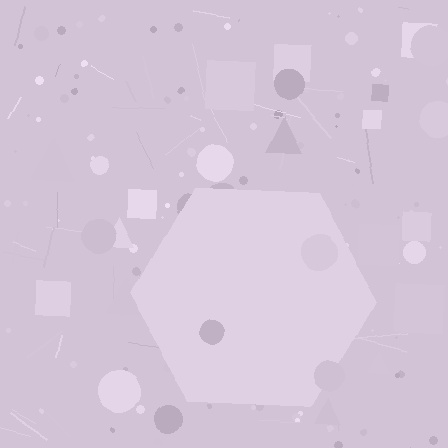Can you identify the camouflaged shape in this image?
The camouflaged shape is a hexagon.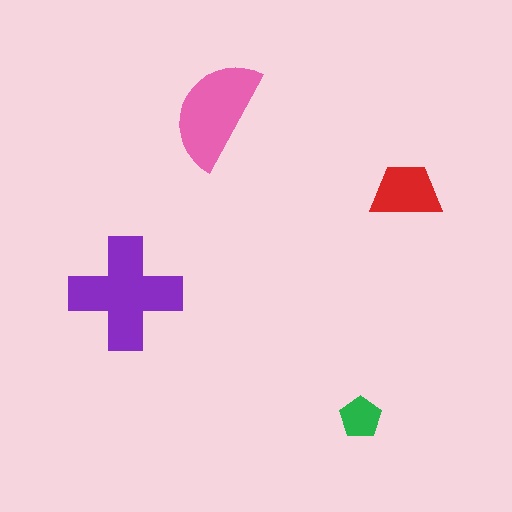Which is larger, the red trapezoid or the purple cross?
The purple cross.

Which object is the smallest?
The green pentagon.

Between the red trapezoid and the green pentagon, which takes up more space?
The red trapezoid.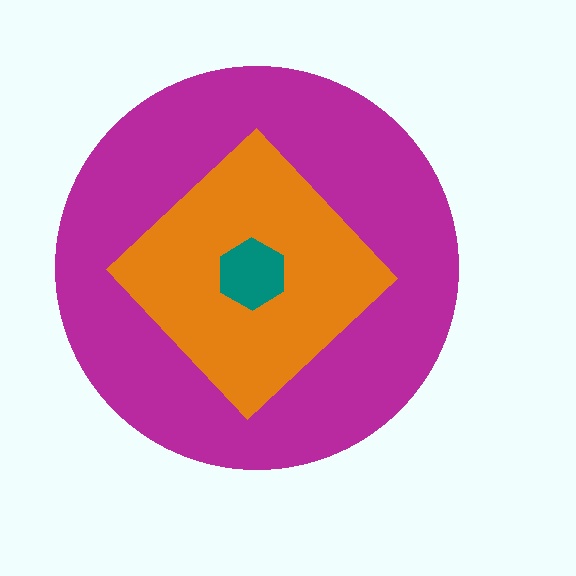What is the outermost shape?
The magenta circle.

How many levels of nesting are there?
3.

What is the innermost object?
The teal hexagon.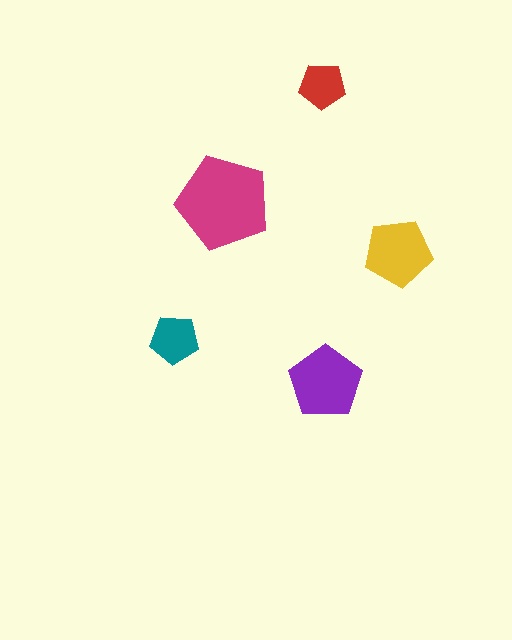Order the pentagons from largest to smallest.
the magenta one, the purple one, the yellow one, the teal one, the red one.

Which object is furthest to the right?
The yellow pentagon is rightmost.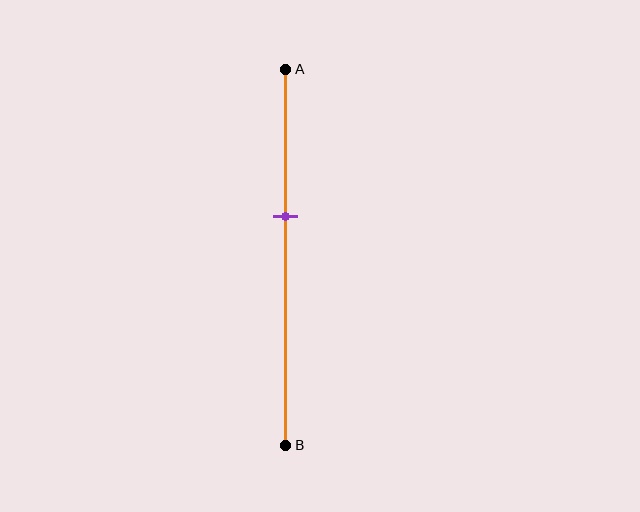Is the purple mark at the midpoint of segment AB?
No, the mark is at about 40% from A, not at the 50% midpoint.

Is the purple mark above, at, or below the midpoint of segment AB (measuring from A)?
The purple mark is above the midpoint of segment AB.